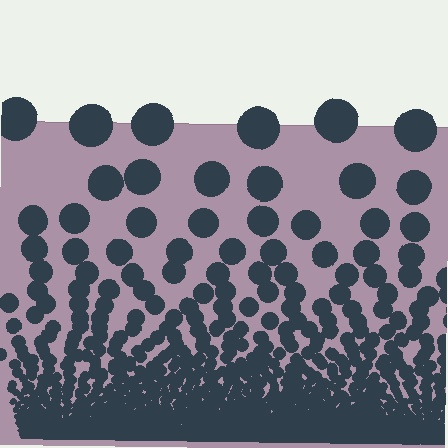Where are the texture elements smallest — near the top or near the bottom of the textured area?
Near the bottom.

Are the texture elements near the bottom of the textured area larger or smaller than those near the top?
Smaller. The gradient is inverted — elements near the bottom are smaller and denser.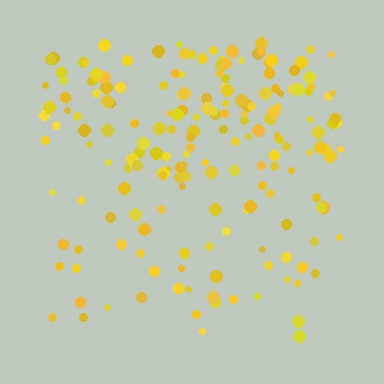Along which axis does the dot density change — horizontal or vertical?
Vertical.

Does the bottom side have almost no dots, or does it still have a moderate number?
Still a moderate number, just noticeably fewer than the top.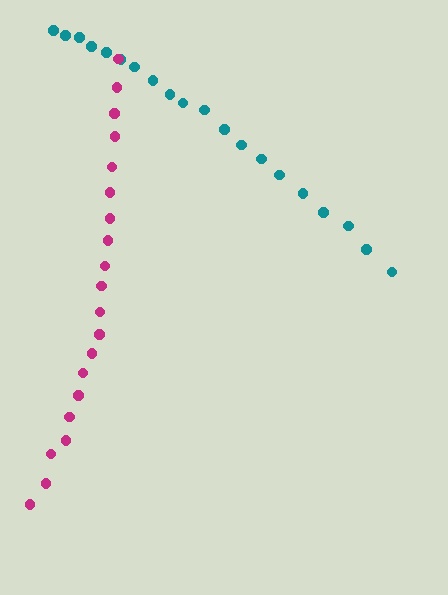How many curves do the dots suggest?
There are 2 distinct paths.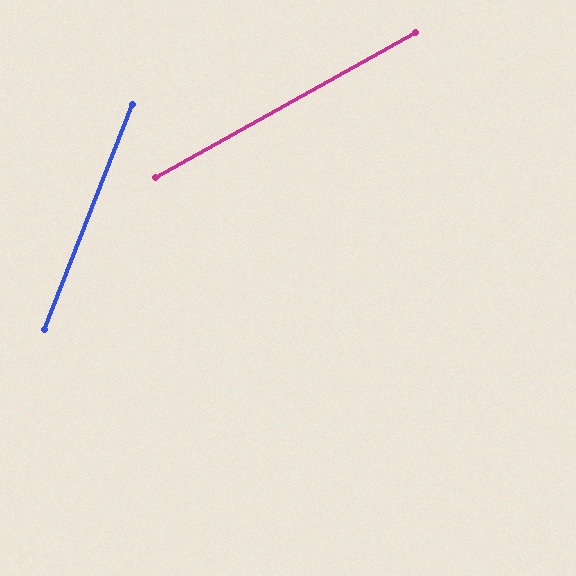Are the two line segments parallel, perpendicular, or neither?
Neither parallel nor perpendicular — they differ by about 39°.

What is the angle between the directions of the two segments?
Approximately 39 degrees.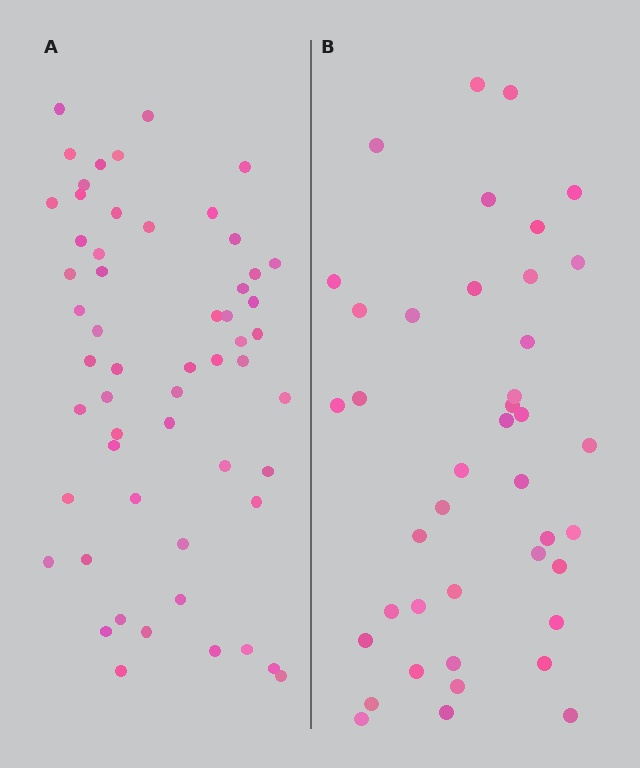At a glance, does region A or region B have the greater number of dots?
Region A (the left region) has more dots.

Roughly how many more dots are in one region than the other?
Region A has approximately 15 more dots than region B.